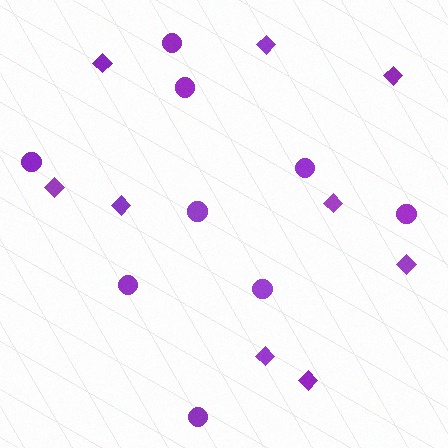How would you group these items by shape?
There are 2 groups: one group of circles (9) and one group of diamonds (9).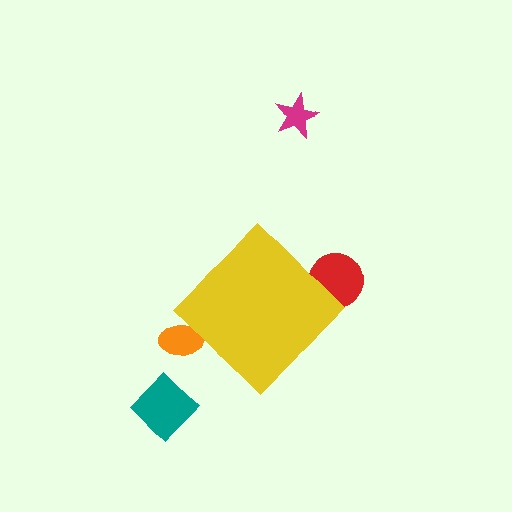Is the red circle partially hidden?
Yes, the red circle is partially hidden behind the yellow diamond.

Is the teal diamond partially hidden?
No, the teal diamond is fully visible.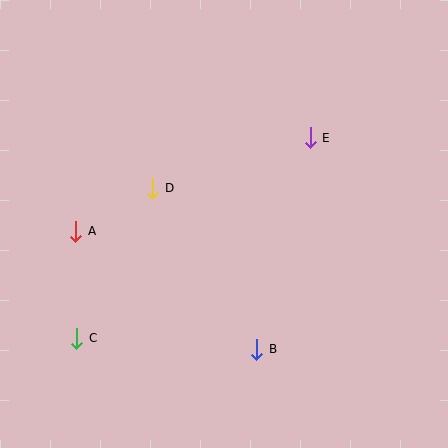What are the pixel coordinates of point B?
Point B is at (257, 349).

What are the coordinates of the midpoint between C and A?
The midpoint between C and A is at (76, 285).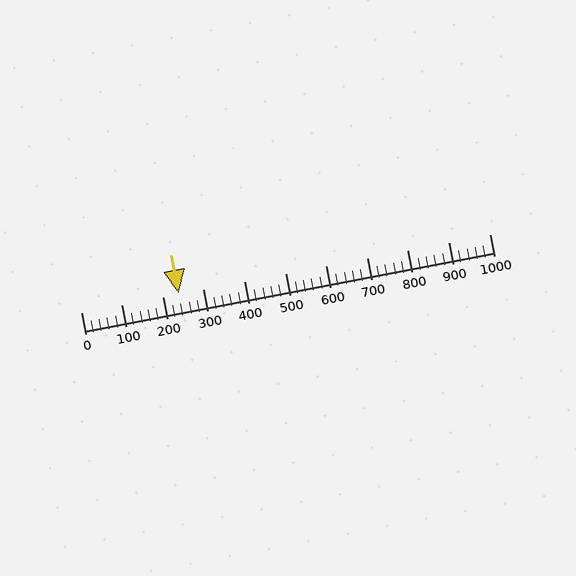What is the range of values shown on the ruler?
The ruler shows values from 0 to 1000.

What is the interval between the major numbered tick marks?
The major tick marks are spaced 100 units apart.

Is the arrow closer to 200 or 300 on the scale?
The arrow is closer to 200.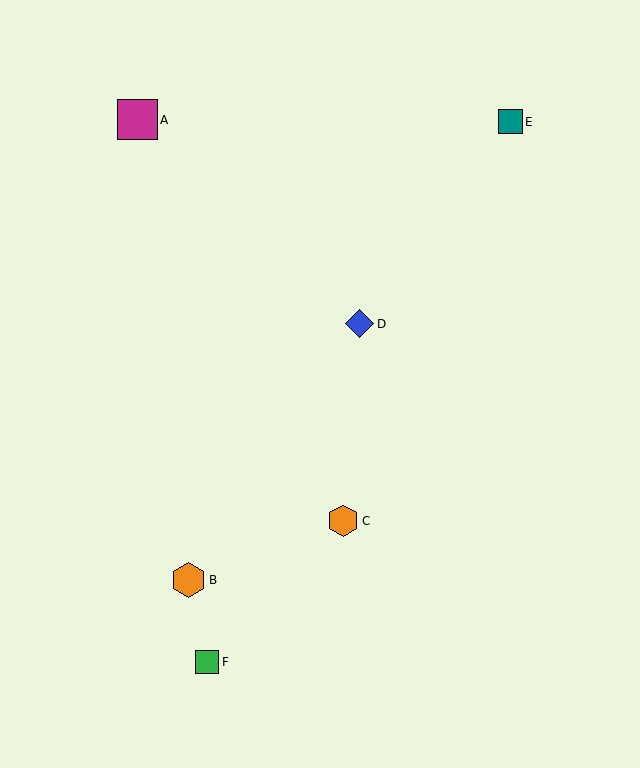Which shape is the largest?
The magenta square (labeled A) is the largest.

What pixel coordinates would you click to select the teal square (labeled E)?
Click at (510, 122) to select the teal square E.